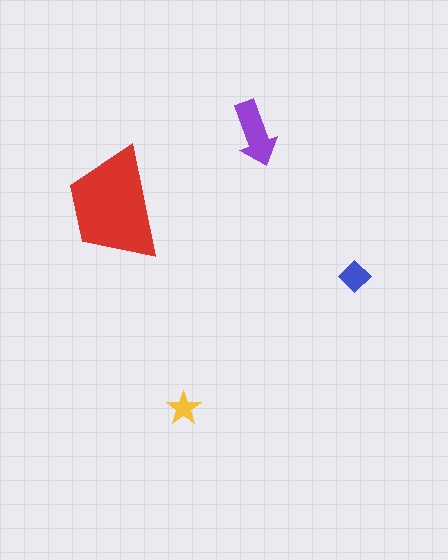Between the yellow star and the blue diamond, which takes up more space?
The blue diamond.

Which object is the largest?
The red trapezoid.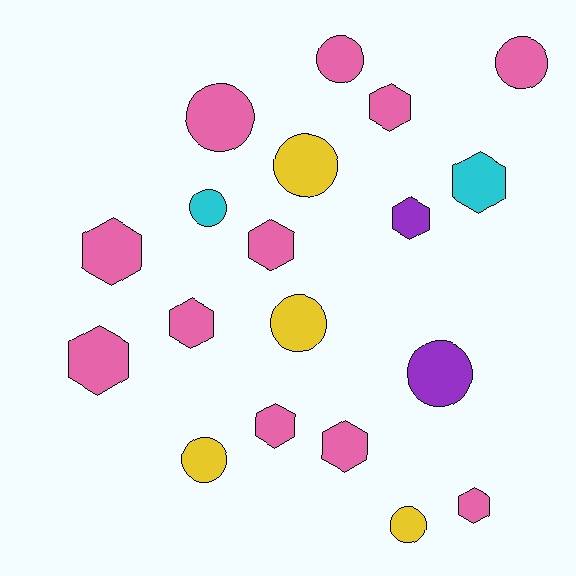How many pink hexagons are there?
There are 8 pink hexagons.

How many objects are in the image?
There are 19 objects.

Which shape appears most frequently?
Hexagon, with 10 objects.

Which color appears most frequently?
Pink, with 11 objects.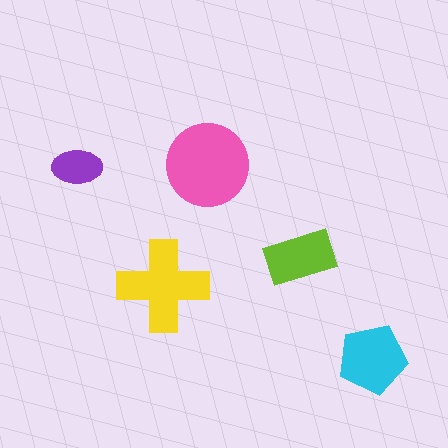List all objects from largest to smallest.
The pink circle, the yellow cross, the cyan pentagon, the lime rectangle, the purple ellipse.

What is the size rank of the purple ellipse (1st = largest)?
5th.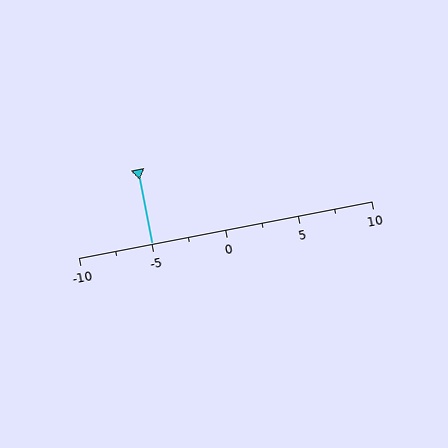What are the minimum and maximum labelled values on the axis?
The axis runs from -10 to 10.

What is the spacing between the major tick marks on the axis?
The major ticks are spaced 5 apart.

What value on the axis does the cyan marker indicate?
The marker indicates approximately -5.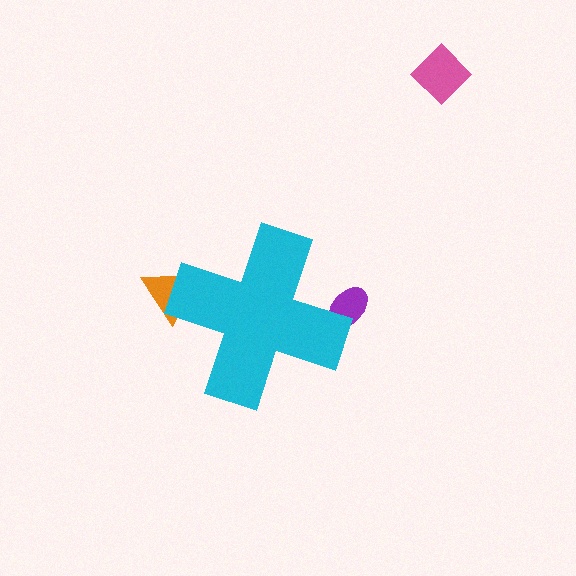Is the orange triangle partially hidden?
Yes, the orange triangle is partially hidden behind the cyan cross.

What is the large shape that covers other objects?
A cyan cross.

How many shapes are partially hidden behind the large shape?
2 shapes are partially hidden.